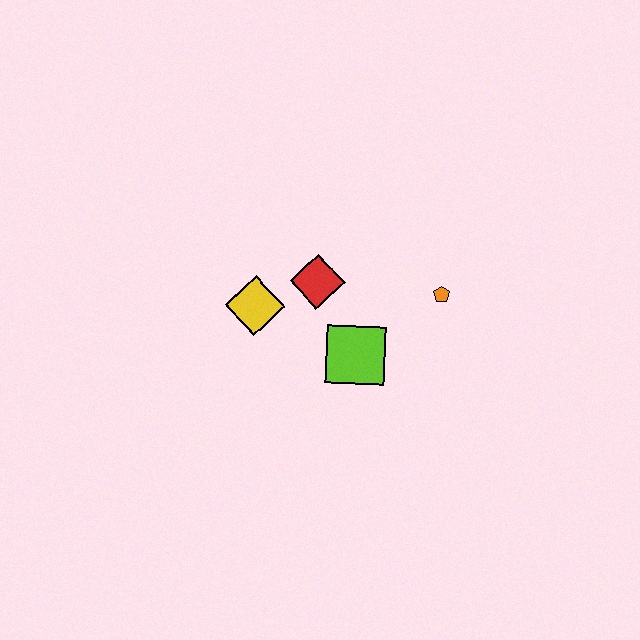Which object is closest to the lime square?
The red diamond is closest to the lime square.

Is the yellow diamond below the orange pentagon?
Yes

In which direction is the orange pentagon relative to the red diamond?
The orange pentagon is to the right of the red diamond.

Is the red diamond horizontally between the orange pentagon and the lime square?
No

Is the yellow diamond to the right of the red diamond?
No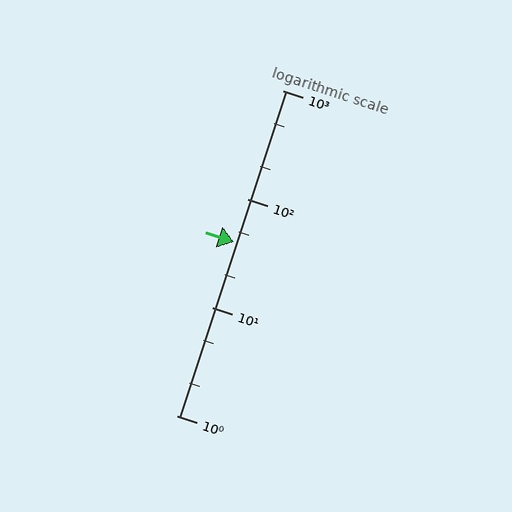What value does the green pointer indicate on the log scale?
The pointer indicates approximately 40.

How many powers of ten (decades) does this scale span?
The scale spans 3 decades, from 1 to 1000.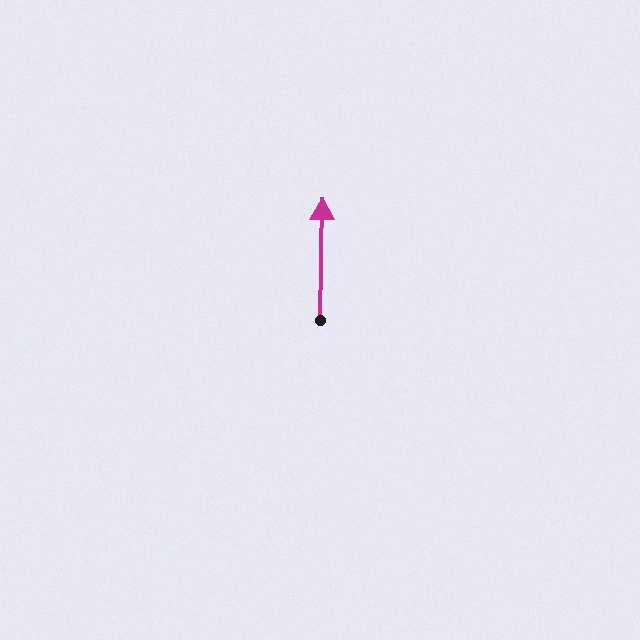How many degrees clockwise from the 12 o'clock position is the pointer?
Approximately 1 degrees.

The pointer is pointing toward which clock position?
Roughly 12 o'clock.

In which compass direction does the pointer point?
North.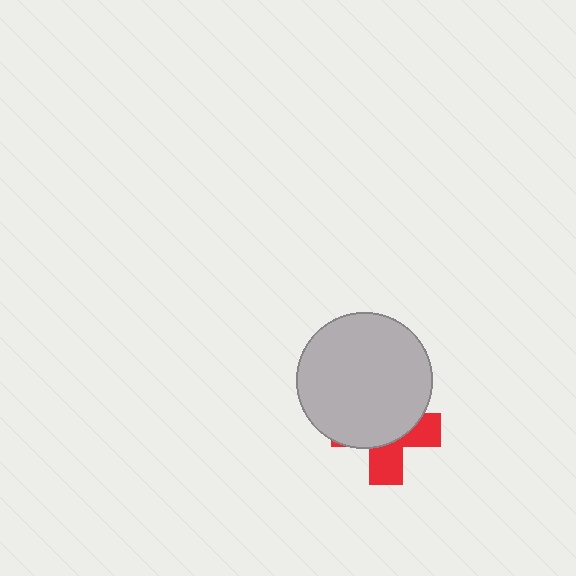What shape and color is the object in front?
The object in front is a light gray circle.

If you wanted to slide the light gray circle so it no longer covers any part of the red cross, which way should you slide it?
Slide it up — that is the most direct way to separate the two shapes.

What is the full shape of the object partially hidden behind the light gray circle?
The partially hidden object is a red cross.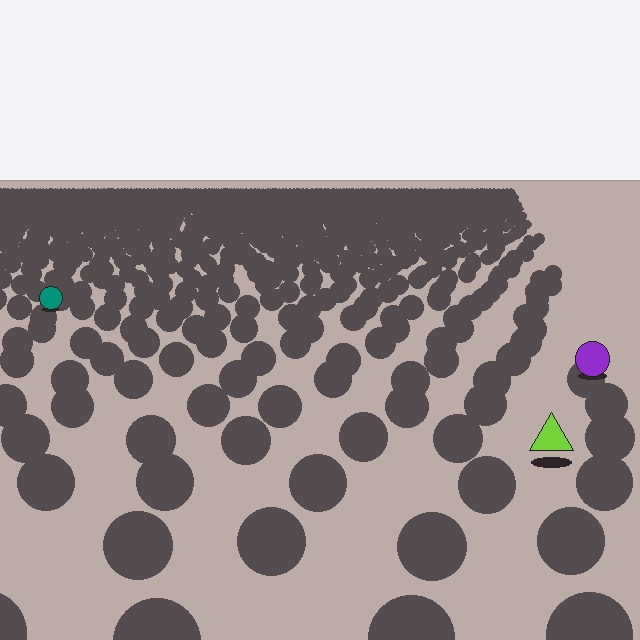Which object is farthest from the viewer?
The teal circle is farthest from the viewer. It appears smaller and the ground texture around it is denser.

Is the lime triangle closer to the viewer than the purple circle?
Yes. The lime triangle is closer — you can tell from the texture gradient: the ground texture is coarser near it.